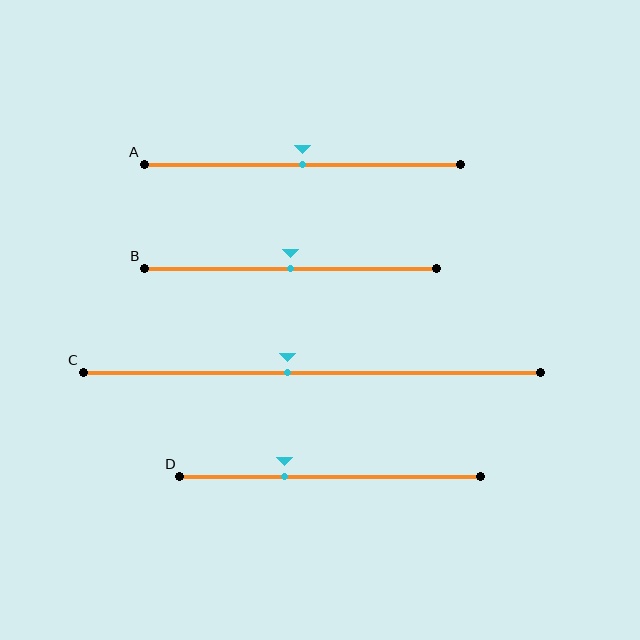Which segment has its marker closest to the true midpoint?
Segment A has its marker closest to the true midpoint.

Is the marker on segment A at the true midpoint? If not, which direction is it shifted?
Yes, the marker on segment A is at the true midpoint.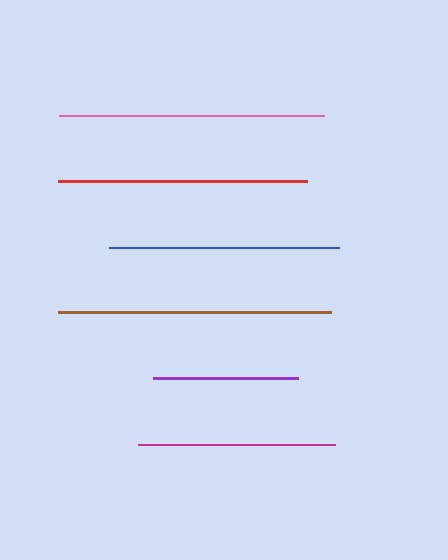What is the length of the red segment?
The red segment is approximately 249 pixels long.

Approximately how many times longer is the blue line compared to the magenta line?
The blue line is approximately 1.2 times the length of the magenta line.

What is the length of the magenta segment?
The magenta segment is approximately 198 pixels long.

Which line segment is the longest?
The brown line is the longest at approximately 273 pixels.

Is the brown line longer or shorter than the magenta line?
The brown line is longer than the magenta line.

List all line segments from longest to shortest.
From longest to shortest: brown, pink, red, blue, magenta, purple.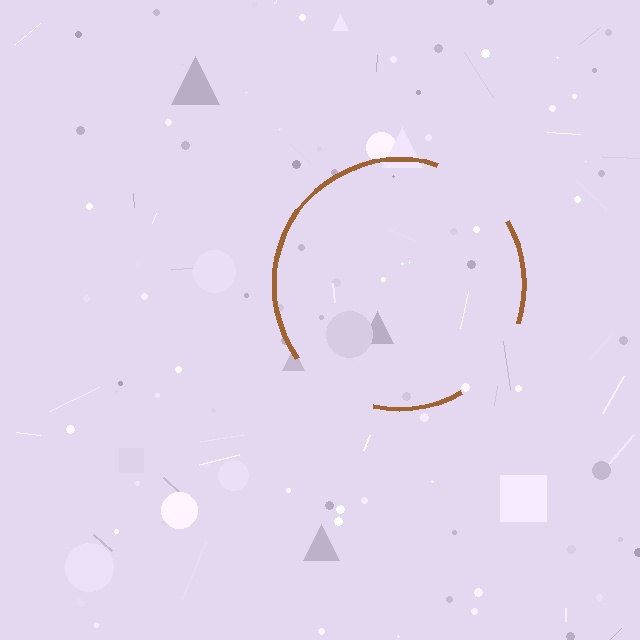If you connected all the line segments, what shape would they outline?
They would outline a circle.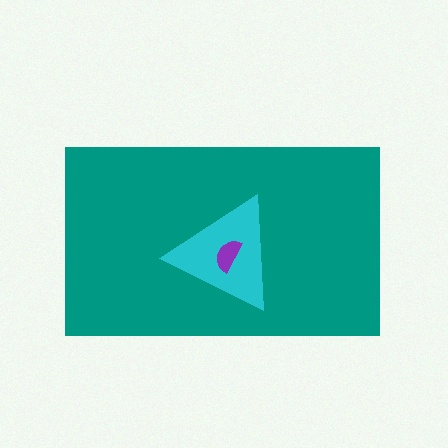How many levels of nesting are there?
3.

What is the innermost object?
The purple semicircle.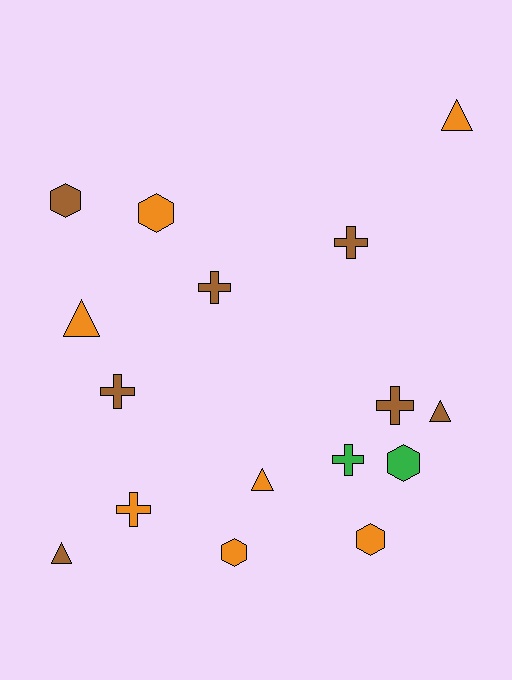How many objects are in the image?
There are 16 objects.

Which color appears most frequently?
Brown, with 7 objects.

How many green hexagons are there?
There is 1 green hexagon.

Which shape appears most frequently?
Cross, with 6 objects.